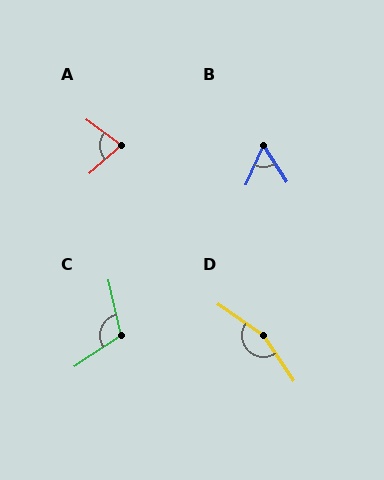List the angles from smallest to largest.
B (56°), A (78°), C (111°), D (158°).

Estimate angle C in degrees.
Approximately 111 degrees.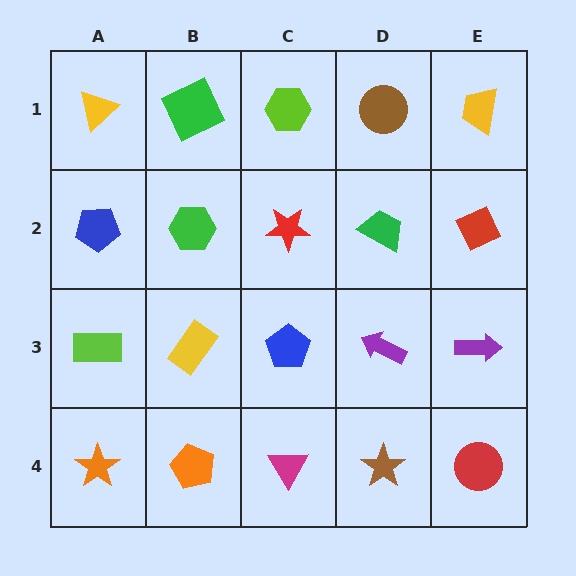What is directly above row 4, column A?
A lime rectangle.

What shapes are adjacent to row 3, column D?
A green trapezoid (row 2, column D), a brown star (row 4, column D), a blue pentagon (row 3, column C), a purple arrow (row 3, column E).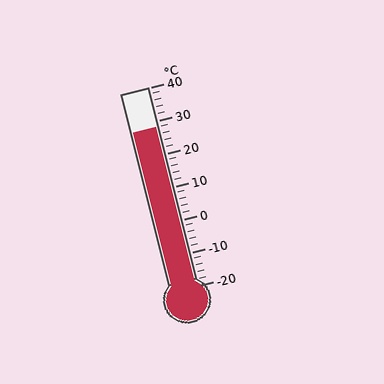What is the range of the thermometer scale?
The thermometer scale ranges from -20°C to 40°C.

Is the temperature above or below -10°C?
The temperature is above -10°C.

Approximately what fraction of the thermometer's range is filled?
The thermometer is filled to approximately 80% of its range.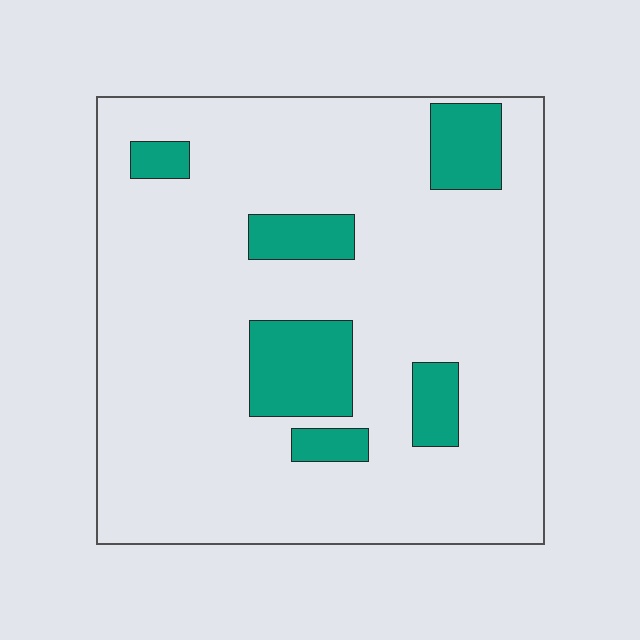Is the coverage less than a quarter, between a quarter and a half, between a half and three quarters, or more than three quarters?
Less than a quarter.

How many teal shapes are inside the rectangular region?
6.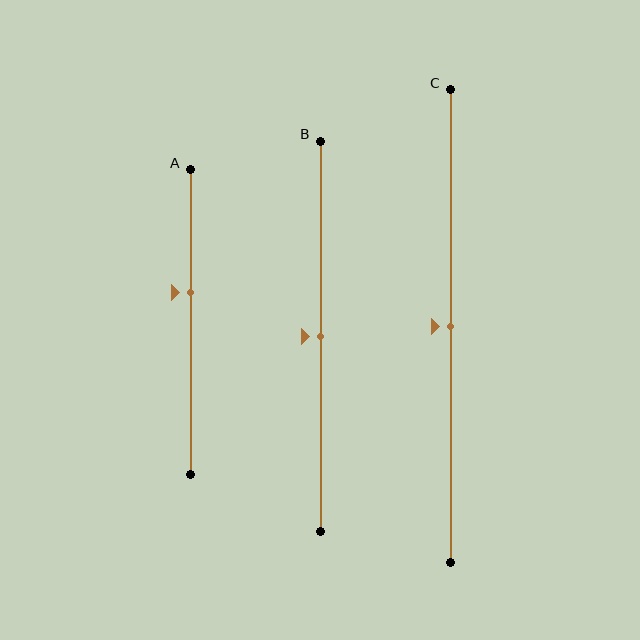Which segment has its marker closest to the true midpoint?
Segment B has its marker closest to the true midpoint.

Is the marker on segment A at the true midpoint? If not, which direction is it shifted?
No, the marker on segment A is shifted upward by about 10% of the segment length.